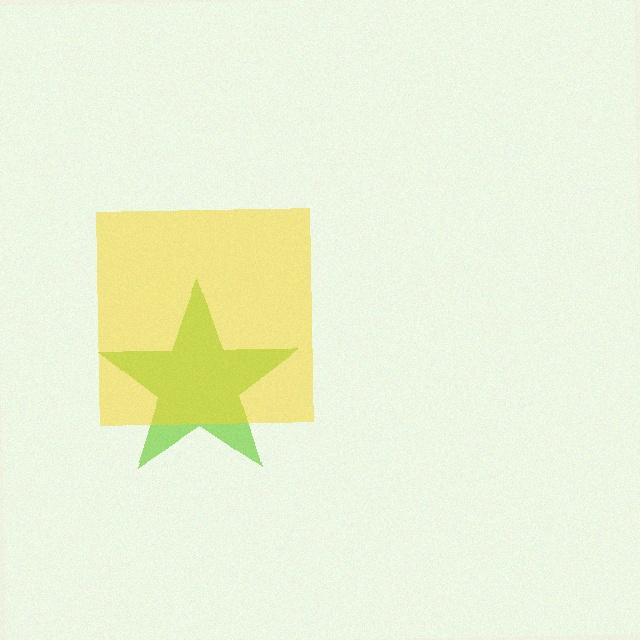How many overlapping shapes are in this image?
There are 2 overlapping shapes in the image.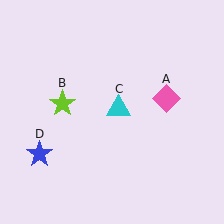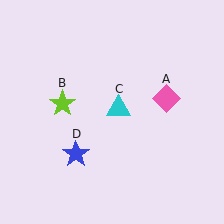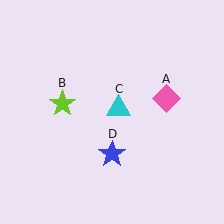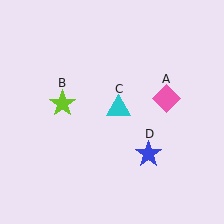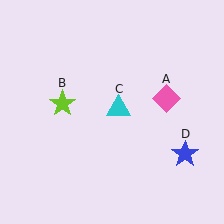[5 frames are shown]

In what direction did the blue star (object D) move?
The blue star (object D) moved right.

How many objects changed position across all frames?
1 object changed position: blue star (object D).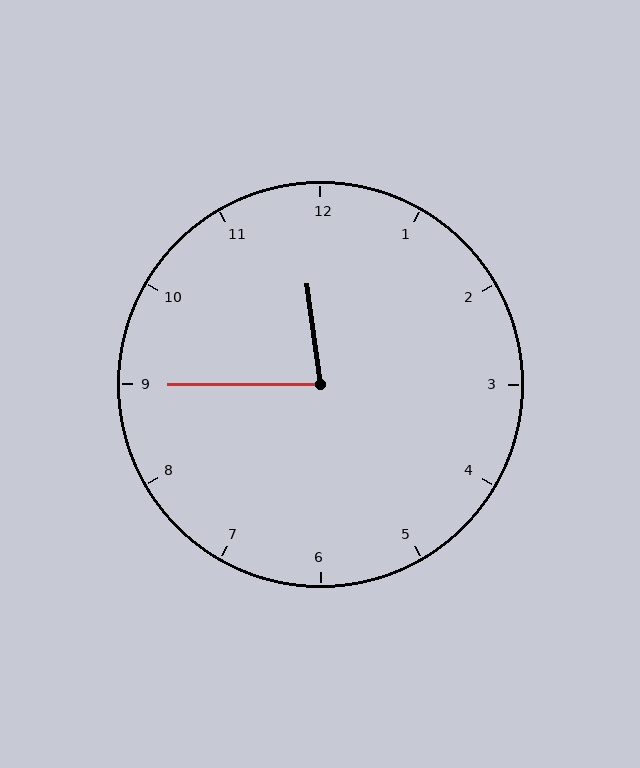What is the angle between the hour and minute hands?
Approximately 82 degrees.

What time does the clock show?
11:45.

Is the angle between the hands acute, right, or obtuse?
It is acute.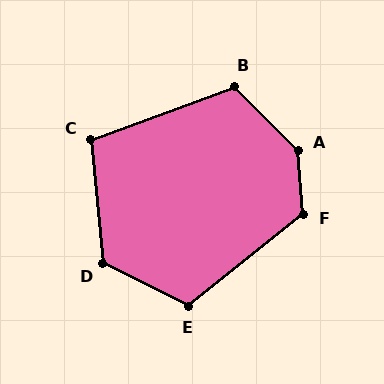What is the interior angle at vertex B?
Approximately 114 degrees (obtuse).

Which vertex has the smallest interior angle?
C, at approximately 105 degrees.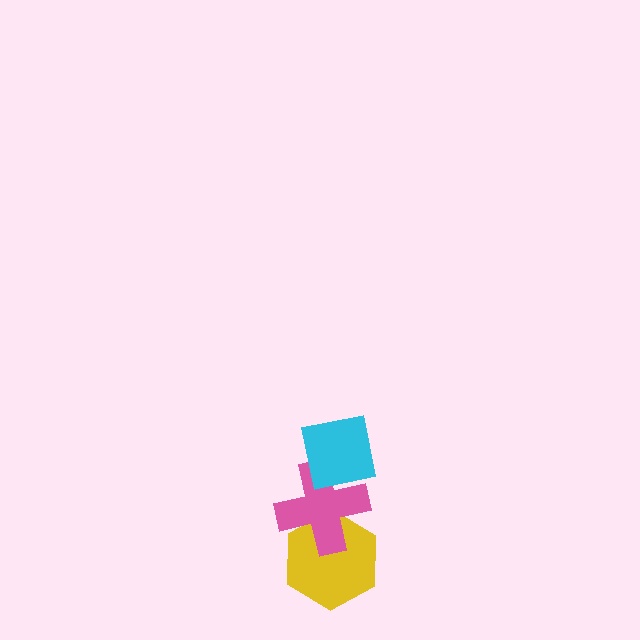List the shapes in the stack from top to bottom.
From top to bottom: the cyan square, the pink cross, the yellow hexagon.